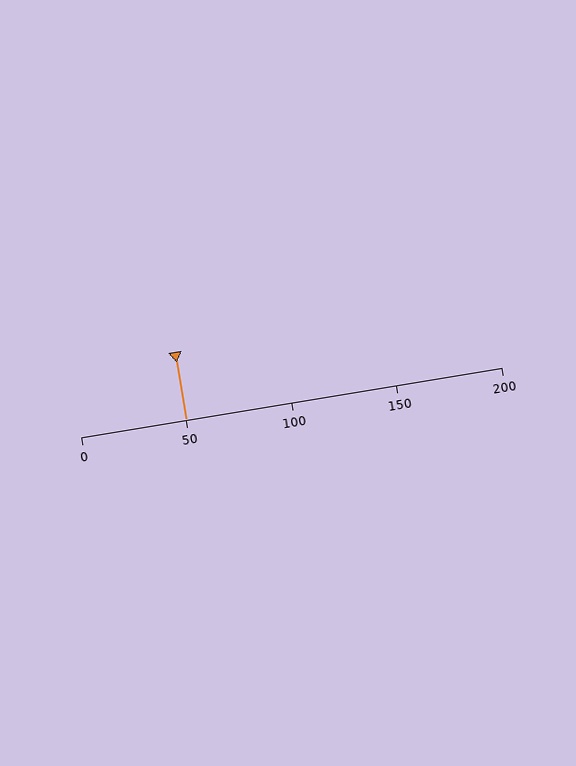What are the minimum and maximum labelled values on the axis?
The axis runs from 0 to 200.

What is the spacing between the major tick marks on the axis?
The major ticks are spaced 50 apart.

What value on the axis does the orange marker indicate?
The marker indicates approximately 50.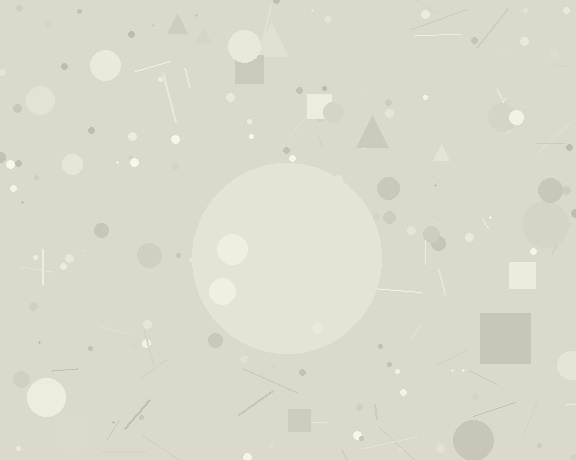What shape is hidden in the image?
A circle is hidden in the image.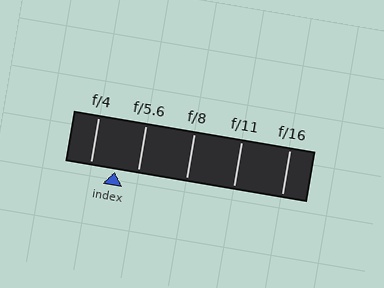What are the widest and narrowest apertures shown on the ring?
The widest aperture shown is f/4 and the narrowest is f/16.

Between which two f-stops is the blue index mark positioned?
The index mark is between f/4 and f/5.6.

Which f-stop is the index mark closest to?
The index mark is closest to f/5.6.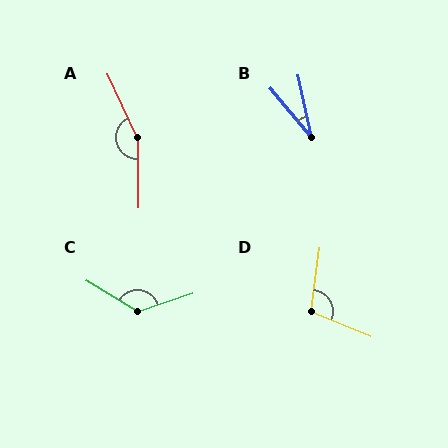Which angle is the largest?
A, at approximately 155 degrees.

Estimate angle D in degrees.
Approximately 105 degrees.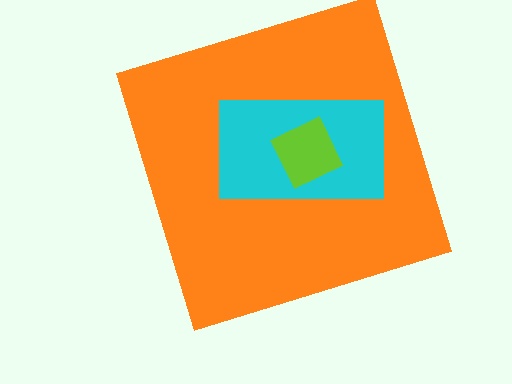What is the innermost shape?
The lime diamond.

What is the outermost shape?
The orange square.